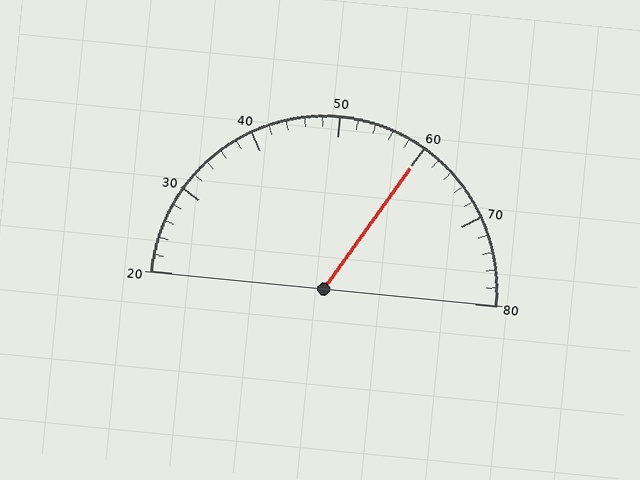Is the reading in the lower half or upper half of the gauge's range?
The reading is in the upper half of the range (20 to 80).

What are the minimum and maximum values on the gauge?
The gauge ranges from 20 to 80.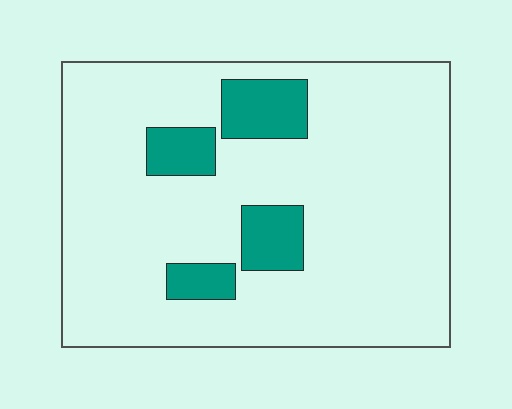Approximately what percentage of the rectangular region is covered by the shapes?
Approximately 15%.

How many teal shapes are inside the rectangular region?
4.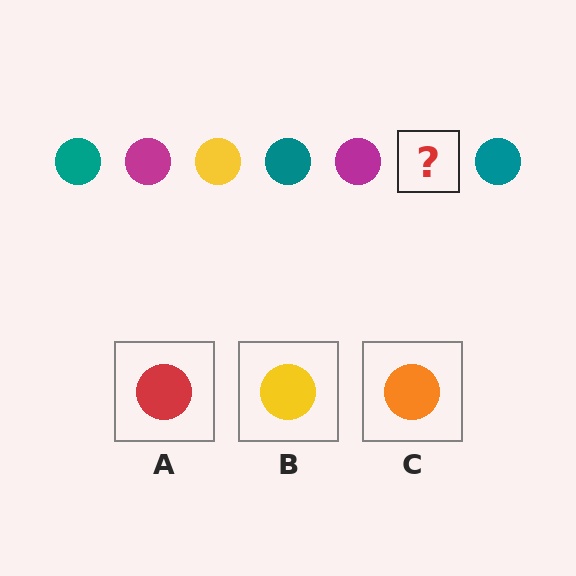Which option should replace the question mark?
Option B.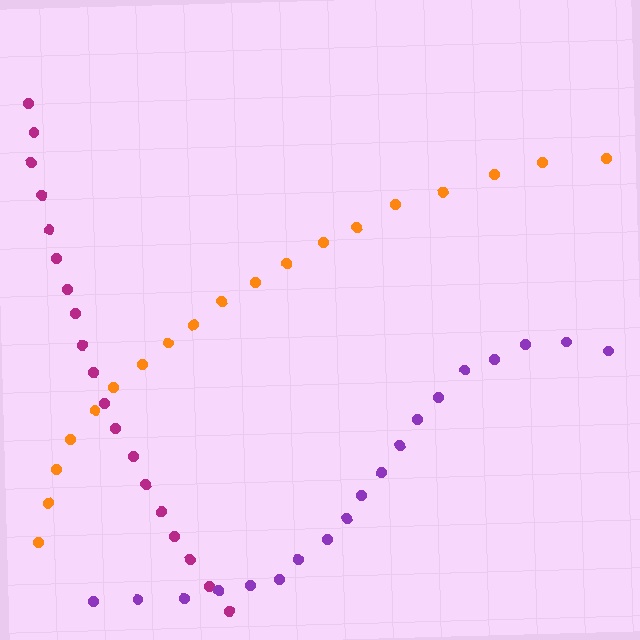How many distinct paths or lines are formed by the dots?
There are 3 distinct paths.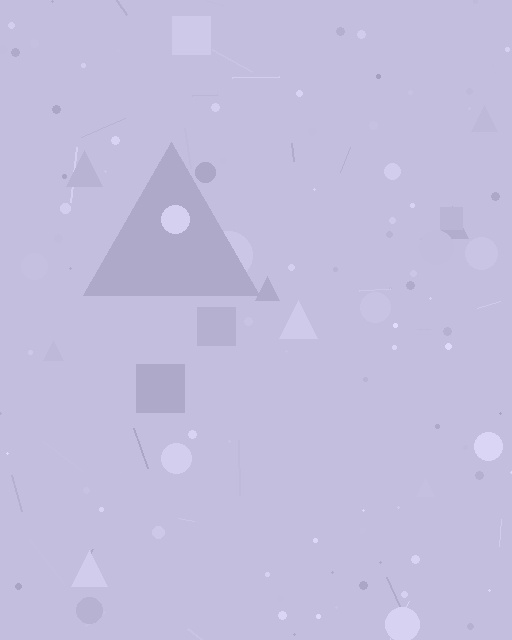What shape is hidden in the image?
A triangle is hidden in the image.